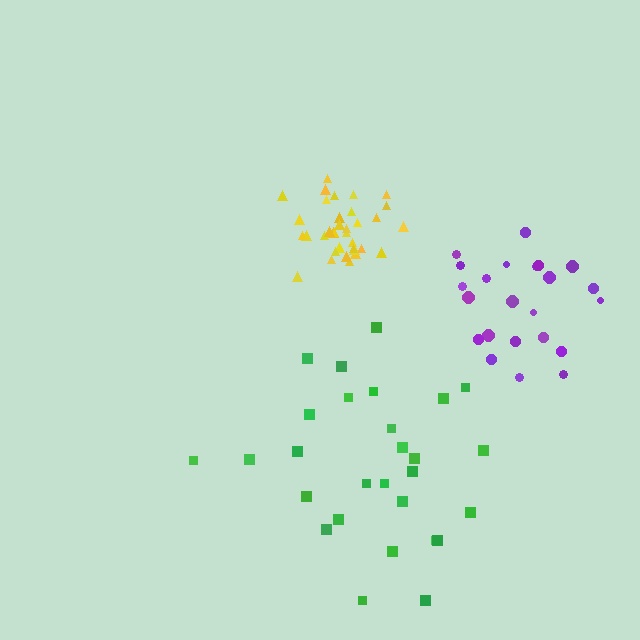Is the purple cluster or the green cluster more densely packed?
Purple.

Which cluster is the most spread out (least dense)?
Green.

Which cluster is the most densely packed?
Yellow.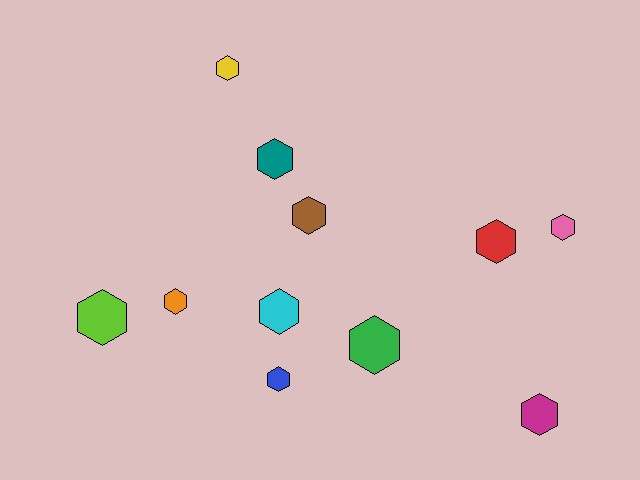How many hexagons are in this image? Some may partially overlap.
There are 11 hexagons.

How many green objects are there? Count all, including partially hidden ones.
There is 1 green object.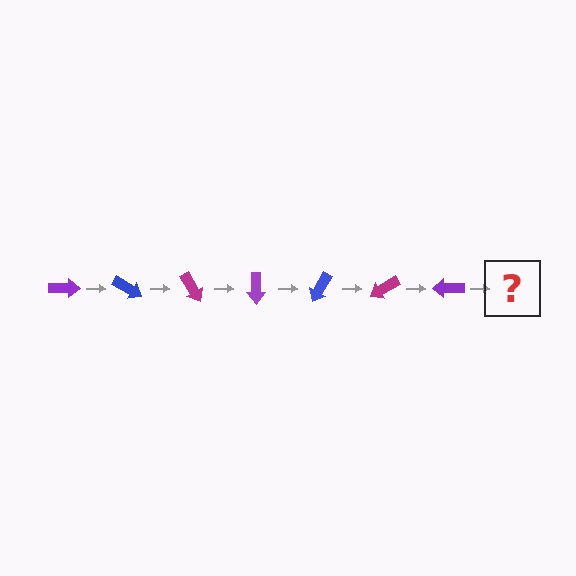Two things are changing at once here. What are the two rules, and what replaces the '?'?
The two rules are that it rotates 30 degrees each step and the color cycles through purple, blue, and magenta. The '?' should be a blue arrow, rotated 210 degrees from the start.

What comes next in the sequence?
The next element should be a blue arrow, rotated 210 degrees from the start.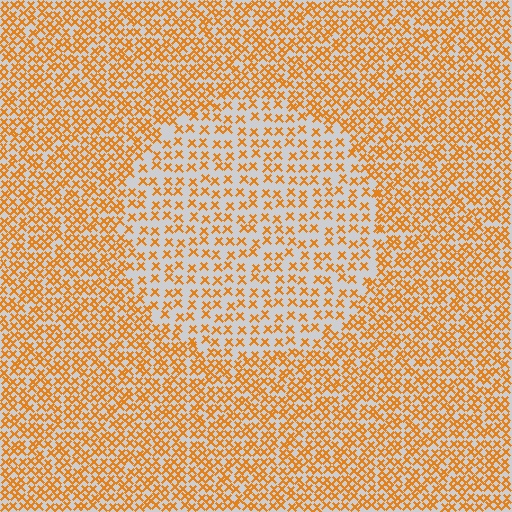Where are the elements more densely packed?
The elements are more densely packed outside the circle boundary.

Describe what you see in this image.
The image contains small orange elements arranged at two different densities. A circle-shaped region is visible where the elements are less densely packed than the surrounding area.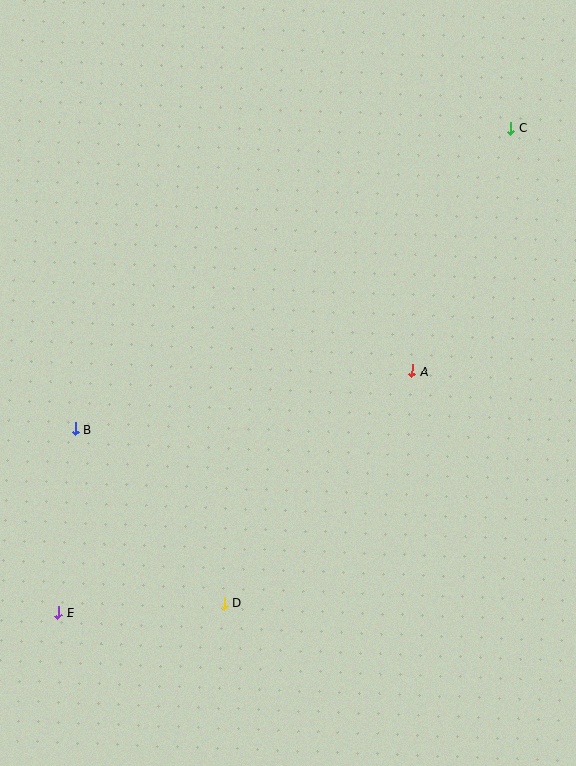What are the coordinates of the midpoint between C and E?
The midpoint between C and E is at (285, 370).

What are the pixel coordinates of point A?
Point A is at (412, 371).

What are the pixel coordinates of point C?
Point C is at (511, 128).